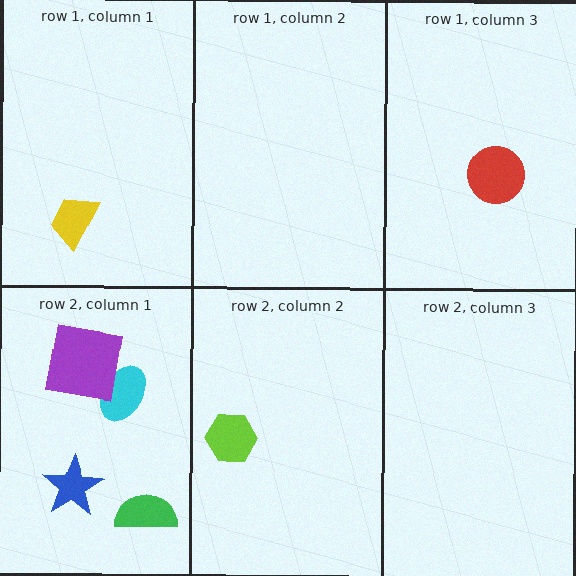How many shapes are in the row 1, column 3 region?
1.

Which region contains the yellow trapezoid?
The row 1, column 1 region.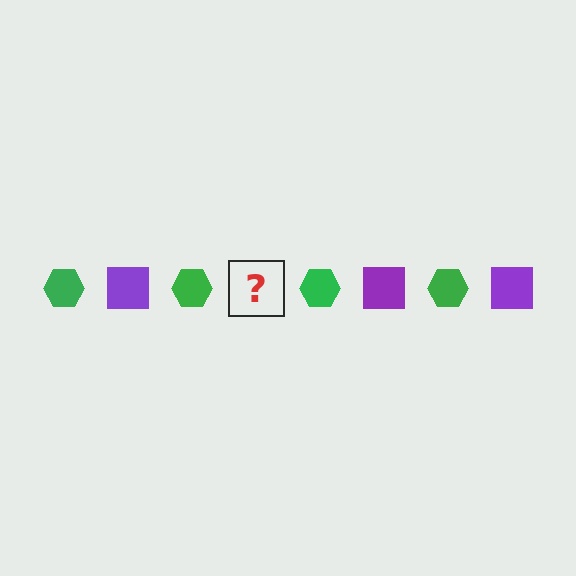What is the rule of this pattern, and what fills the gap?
The rule is that the pattern alternates between green hexagon and purple square. The gap should be filled with a purple square.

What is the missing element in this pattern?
The missing element is a purple square.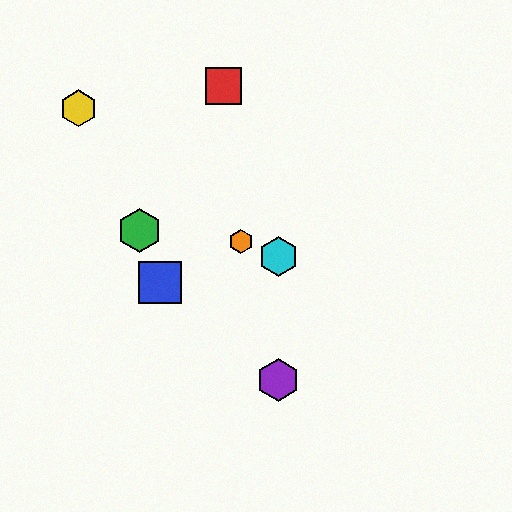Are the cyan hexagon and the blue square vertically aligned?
No, the cyan hexagon is at x≈278 and the blue square is at x≈160.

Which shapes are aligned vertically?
The purple hexagon, the cyan hexagon are aligned vertically.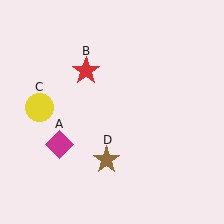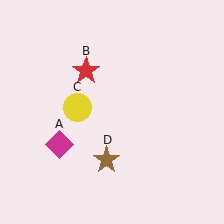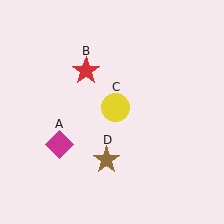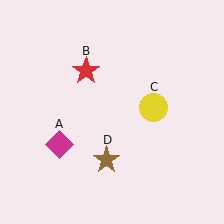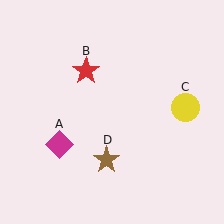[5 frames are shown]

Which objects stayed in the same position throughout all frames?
Magenta diamond (object A) and red star (object B) and brown star (object D) remained stationary.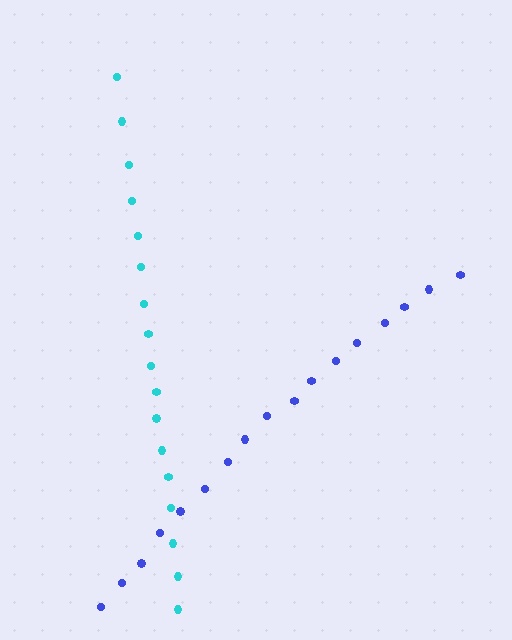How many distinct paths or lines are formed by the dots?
There are 2 distinct paths.